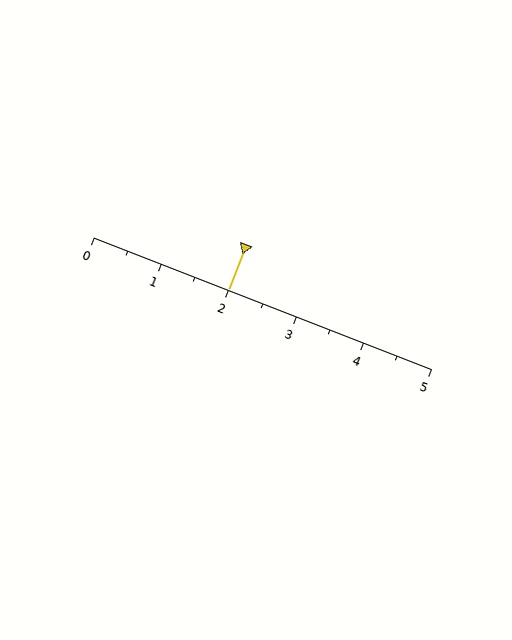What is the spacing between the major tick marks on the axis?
The major ticks are spaced 1 apart.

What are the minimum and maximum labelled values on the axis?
The axis runs from 0 to 5.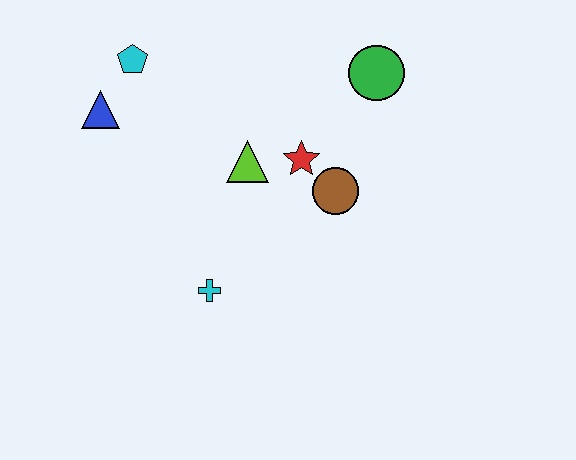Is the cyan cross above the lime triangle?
No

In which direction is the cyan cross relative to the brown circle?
The cyan cross is to the left of the brown circle.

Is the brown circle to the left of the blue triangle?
No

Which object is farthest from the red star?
The blue triangle is farthest from the red star.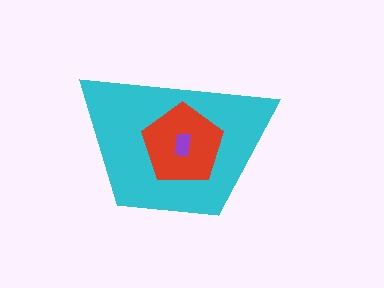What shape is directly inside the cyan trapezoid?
The red pentagon.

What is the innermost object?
The purple rectangle.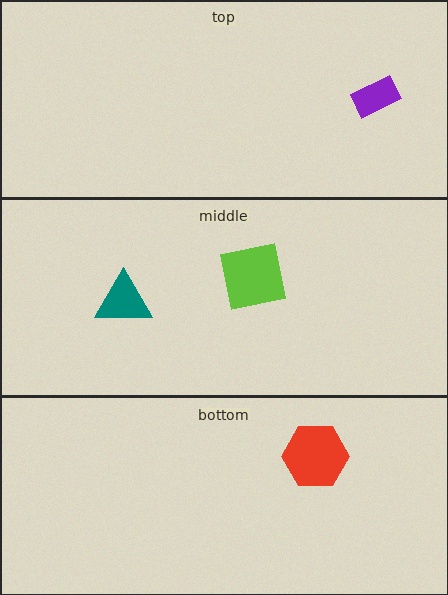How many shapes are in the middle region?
2.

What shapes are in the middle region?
The lime square, the teal triangle.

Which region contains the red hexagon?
The bottom region.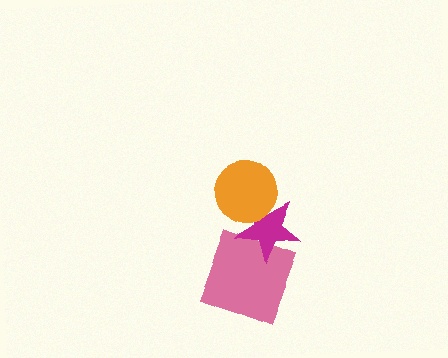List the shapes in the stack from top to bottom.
From top to bottom: the orange circle, the magenta star, the pink square.